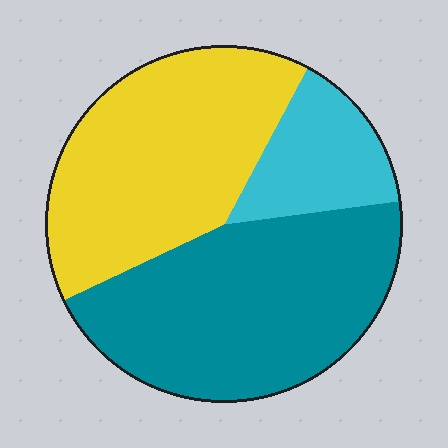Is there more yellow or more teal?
Teal.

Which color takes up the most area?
Teal, at roughly 45%.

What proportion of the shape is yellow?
Yellow takes up between a quarter and a half of the shape.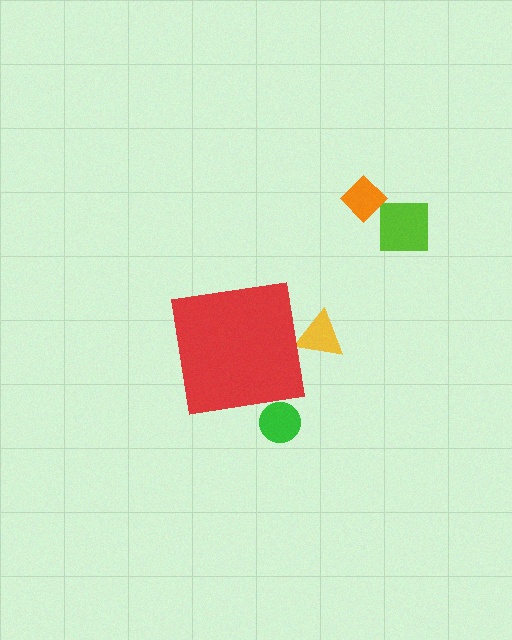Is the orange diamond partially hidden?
No, the orange diamond is fully visible.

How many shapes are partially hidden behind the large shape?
2 shapes are partially hidden.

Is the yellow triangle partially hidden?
Yes, the yellow triangle is partially hidden behind the red square.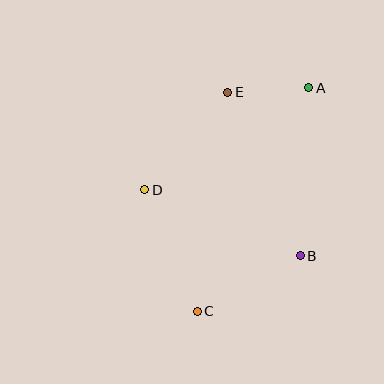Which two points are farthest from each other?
Points A and C are farthest from each other.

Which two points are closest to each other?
Points A and E are closest to each other.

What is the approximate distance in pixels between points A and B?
The distance between A and B is approximately 168 pixels.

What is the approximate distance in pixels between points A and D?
The distance between A and D is approximately 193 pixels.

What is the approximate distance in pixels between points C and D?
The distance between C and D is approximately 132 pixels.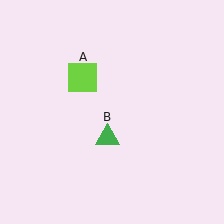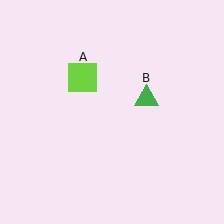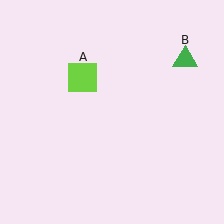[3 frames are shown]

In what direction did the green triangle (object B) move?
The green triangle (object B) moved up and to the right.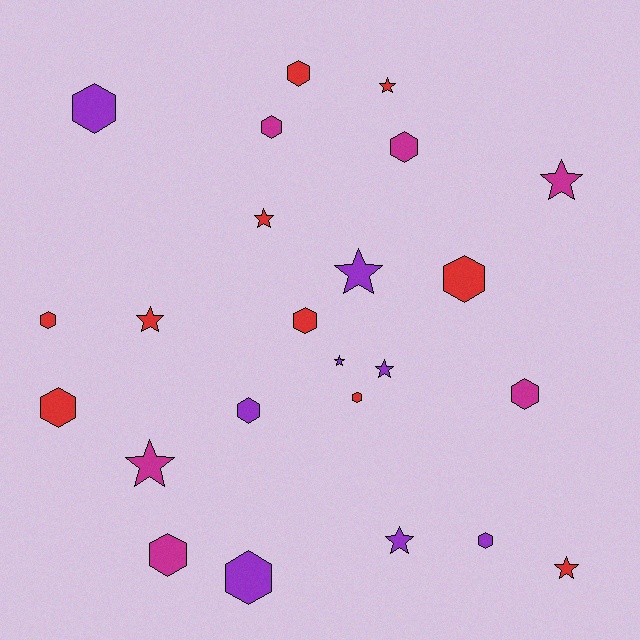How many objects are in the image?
There are 24 objects.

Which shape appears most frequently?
Hexagon, with 14 objects.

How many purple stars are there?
There are 4 purple stars.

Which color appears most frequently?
Red, with 10 objects.